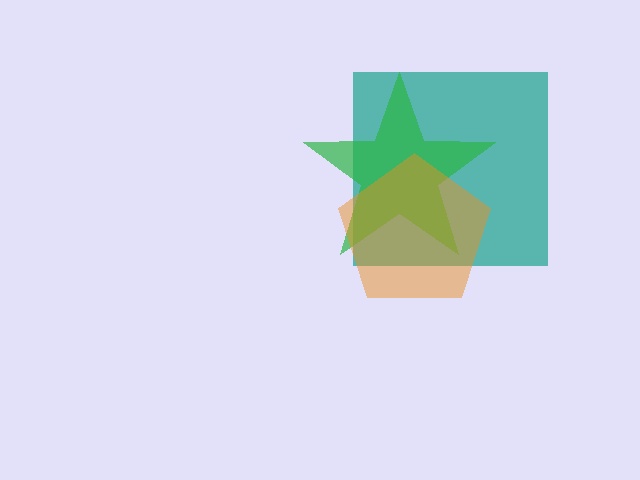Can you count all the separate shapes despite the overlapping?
Yes, there are 3 separate shapes.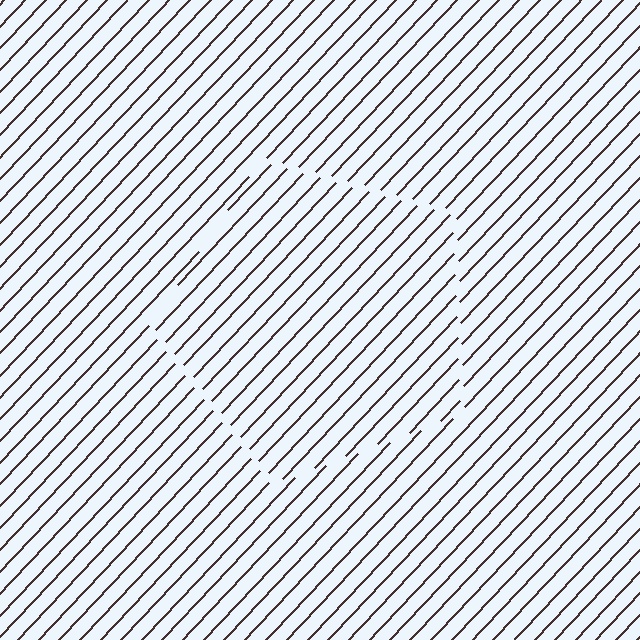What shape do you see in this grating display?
An illusory pentagon. The interior of the shape contains the same grating, shifted by half a period — the contour is defined by the phase discontinuity where line-ends from the inner and outer gratings abut.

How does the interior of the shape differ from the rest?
The interior of the shape contains the same grating, shifted by half a period — the contour is defined by the phase discontinuity where line-ends from the inner and outer gratings abut.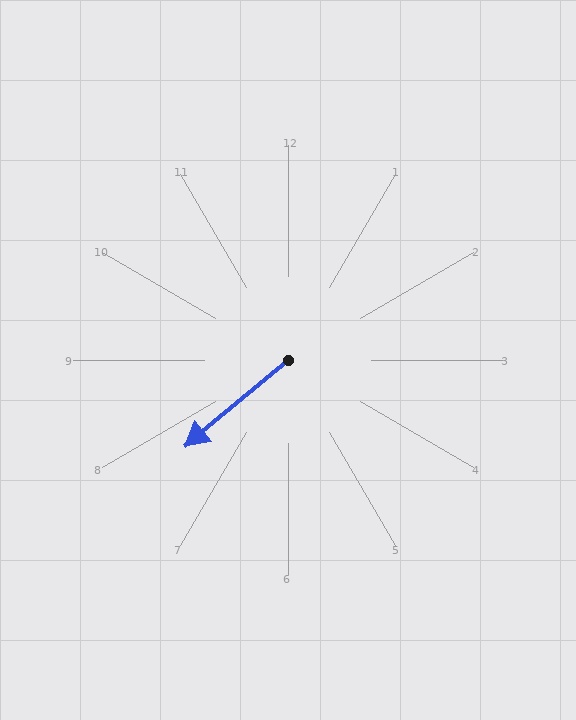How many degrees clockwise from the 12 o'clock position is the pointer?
Approximately 230 degrees.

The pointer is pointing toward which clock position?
Roughly 8 o'clock.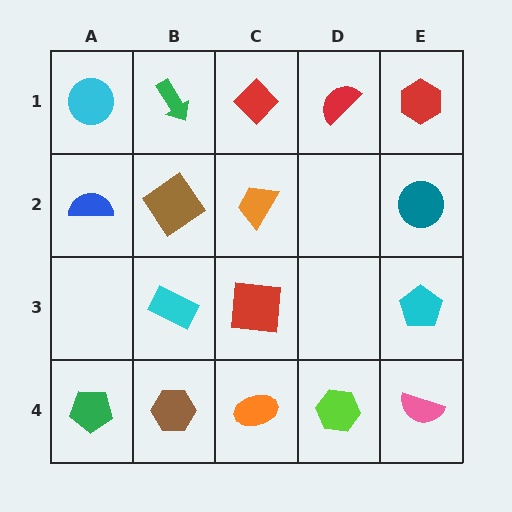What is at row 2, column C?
An orange trapezoid.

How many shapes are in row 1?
5 shapes.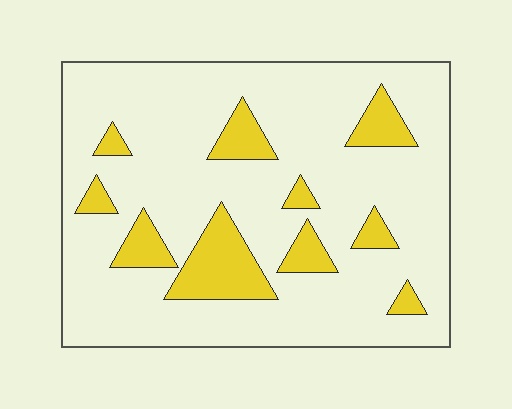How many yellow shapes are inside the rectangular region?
10.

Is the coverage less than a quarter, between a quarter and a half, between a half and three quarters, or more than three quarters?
Less than a quarter.